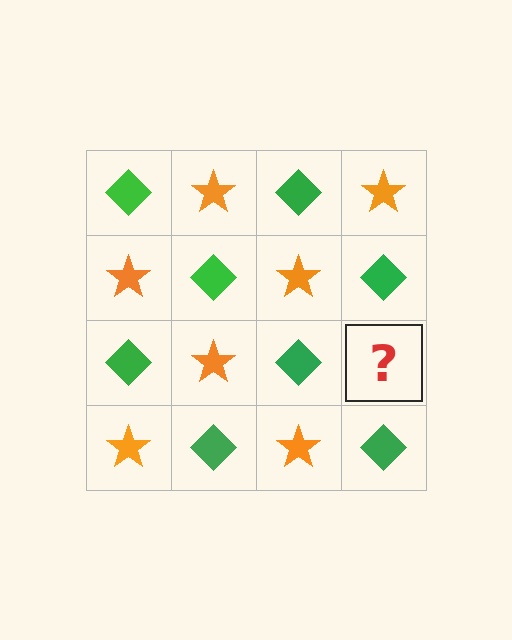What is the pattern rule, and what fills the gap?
The rule is that it alternates green diamond and orange star in a checkerboard pattern. The gap should be filled with an orange star.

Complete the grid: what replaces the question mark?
The question mark should be replaced with an orange star.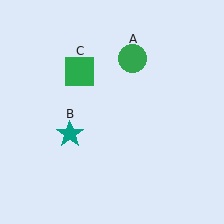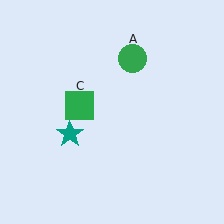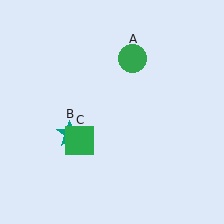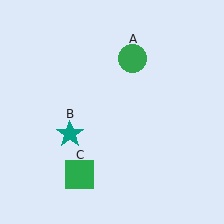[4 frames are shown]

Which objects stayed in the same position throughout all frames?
Green circle (object A) and teal star (object B) remained stationary.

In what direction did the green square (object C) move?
The green square (object C) moved down.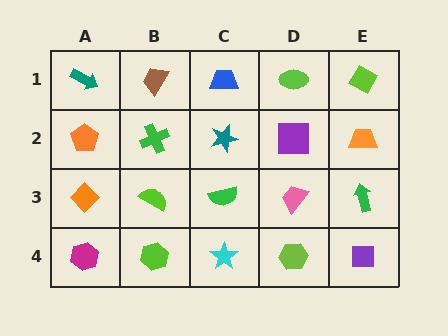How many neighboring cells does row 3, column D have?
4.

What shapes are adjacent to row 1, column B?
A green cross (row 2, column B), a teal arrow (row 1, column A), a blue trapezoid (row 1, column C).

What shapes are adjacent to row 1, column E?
An orange trapezoid (row 2, column E), a lime ellipse (row 1, column D).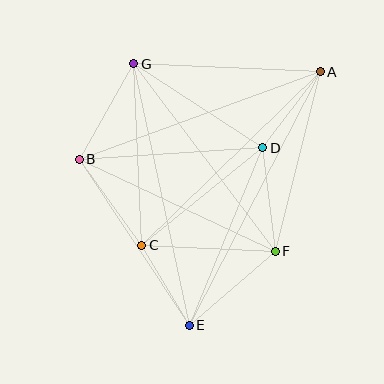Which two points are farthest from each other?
Points A and E are farthest from each other.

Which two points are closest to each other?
Points C and E are closest to each other.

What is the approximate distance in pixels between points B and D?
The distance between B and D is approximately 184 pixels.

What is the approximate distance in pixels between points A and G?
The distance between A and G is approximately 187 pixels.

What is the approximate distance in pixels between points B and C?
The distance between B and C is approximately 106 pixels.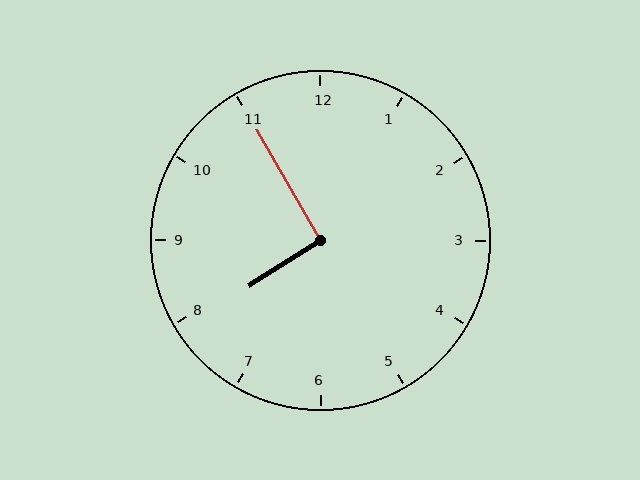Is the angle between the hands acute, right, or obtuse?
It is right.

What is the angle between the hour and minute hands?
Approximately 92 degrees.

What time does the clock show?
7:55.